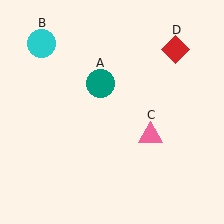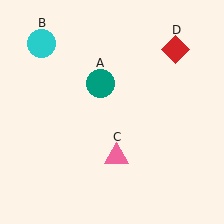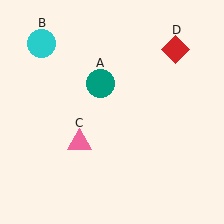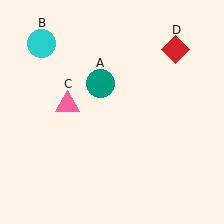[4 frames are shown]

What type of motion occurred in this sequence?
The pink triangle (object C) rotated clockwise around the center of the scene.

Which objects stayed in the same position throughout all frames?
Teal circle (object A) and cyan circle (object B) and red diamond (object D) remained stationary.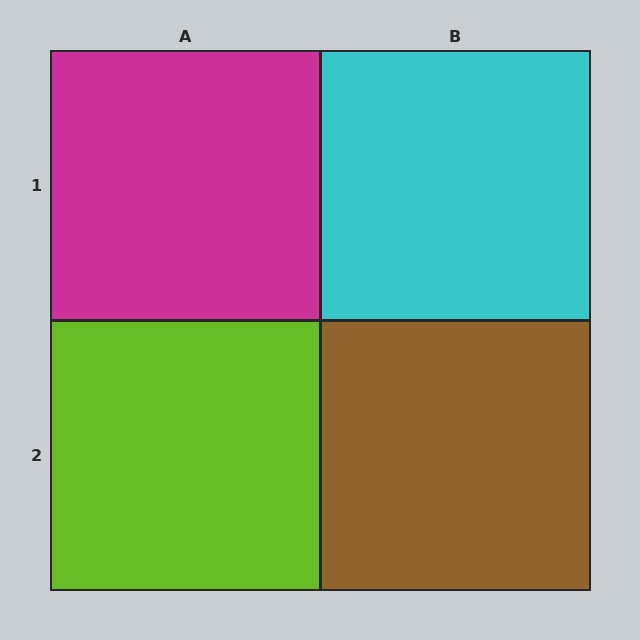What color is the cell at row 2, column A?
Lime.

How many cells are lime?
1 cell is lime.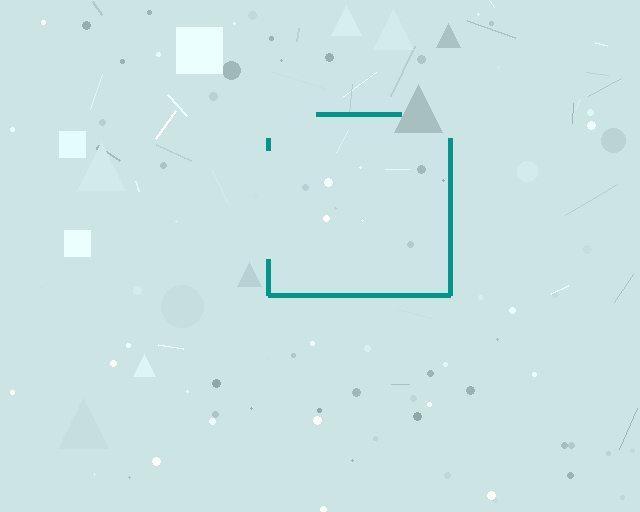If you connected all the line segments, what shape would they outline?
They would outline a square.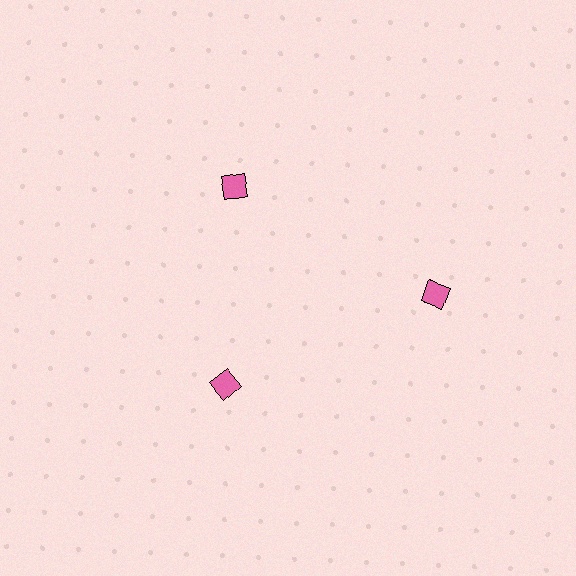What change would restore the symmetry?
The symmetry would be restored by moving it inward, back onto the ring so that all 3 diamonds sit at equal angles and equal distance from the center.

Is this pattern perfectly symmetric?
No. The 3 pink diamonds are arranged in a ring, but one element near the 3 o'clock position is pushed outward from the center, breaking the 3-fold rotational symmetry.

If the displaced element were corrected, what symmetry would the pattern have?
It would have 3-fold rotational symmetry — the pattern would map onto itself every 120 degrees.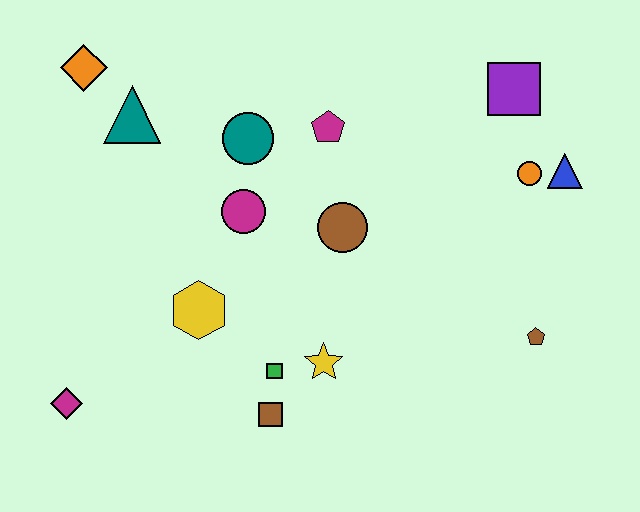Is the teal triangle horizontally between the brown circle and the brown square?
No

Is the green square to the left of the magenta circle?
No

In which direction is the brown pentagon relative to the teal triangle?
The brown pentagon is to the right of the teal triangle.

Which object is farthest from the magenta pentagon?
The magenta diamond is farthest from the magenta pentagon.